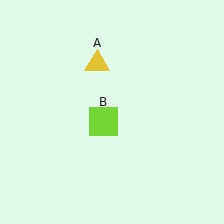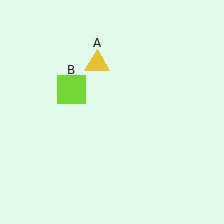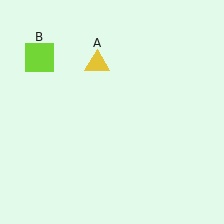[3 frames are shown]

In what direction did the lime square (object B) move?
The lime square (object B) moved up and to the left.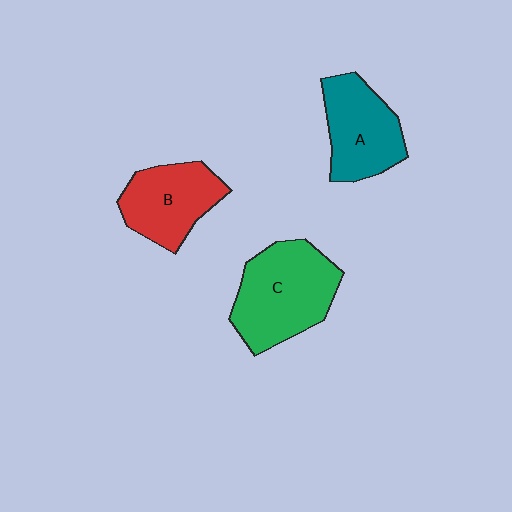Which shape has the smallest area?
Shape B (red).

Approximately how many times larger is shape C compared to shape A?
Approximately 1.3 times.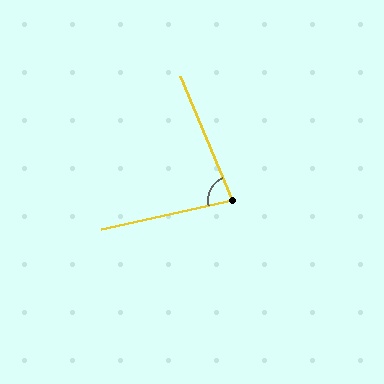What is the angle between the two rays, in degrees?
Approximately 80 degrees.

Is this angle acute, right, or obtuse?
It is acute.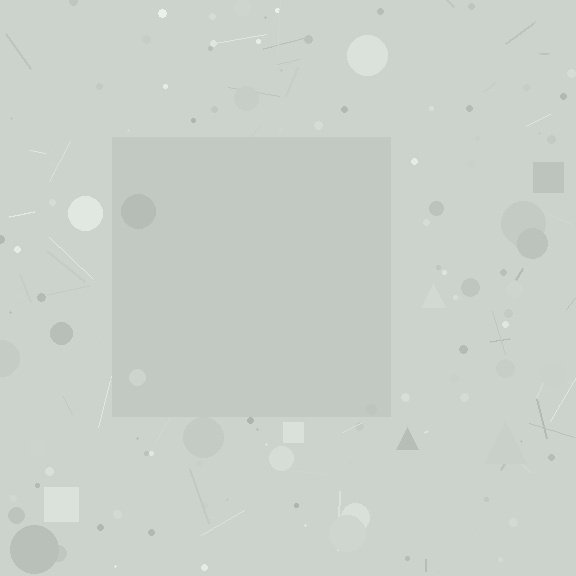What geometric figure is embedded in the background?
A square is embedded in the background.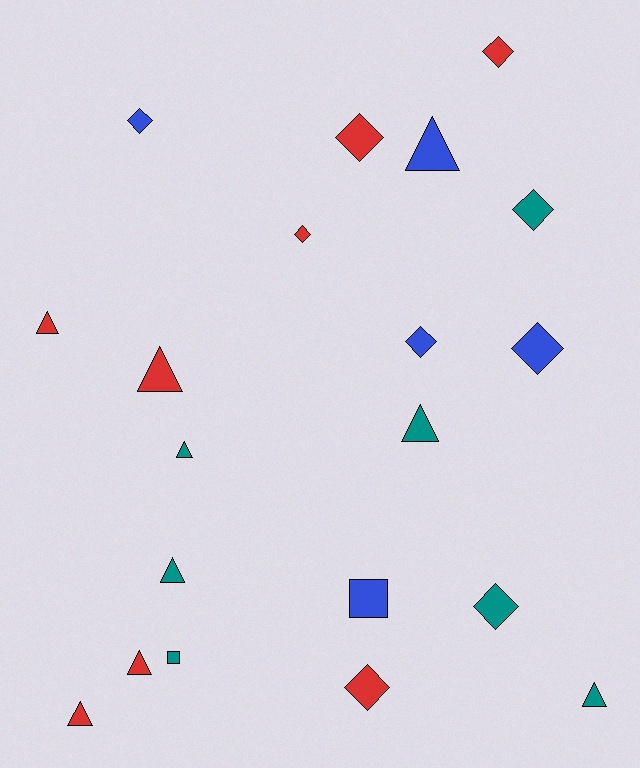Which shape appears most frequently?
Triangle, with 9 objects.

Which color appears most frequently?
Red, with 8 objects.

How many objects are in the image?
There are 20 objects.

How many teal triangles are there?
There are 4 teal triangles.